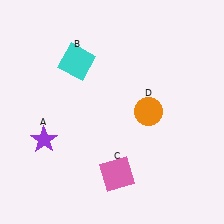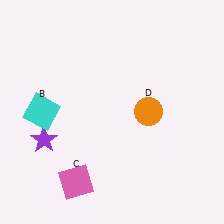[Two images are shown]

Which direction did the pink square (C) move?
The pink square (C) moved left.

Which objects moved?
The objects that moved are: the cyan square (B), the pink square (C).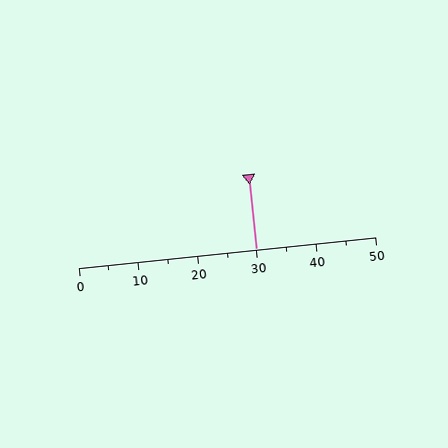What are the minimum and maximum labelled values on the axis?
The axis runs from 0 to 50.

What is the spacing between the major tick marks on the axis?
The major ticks are spaced 10 apart.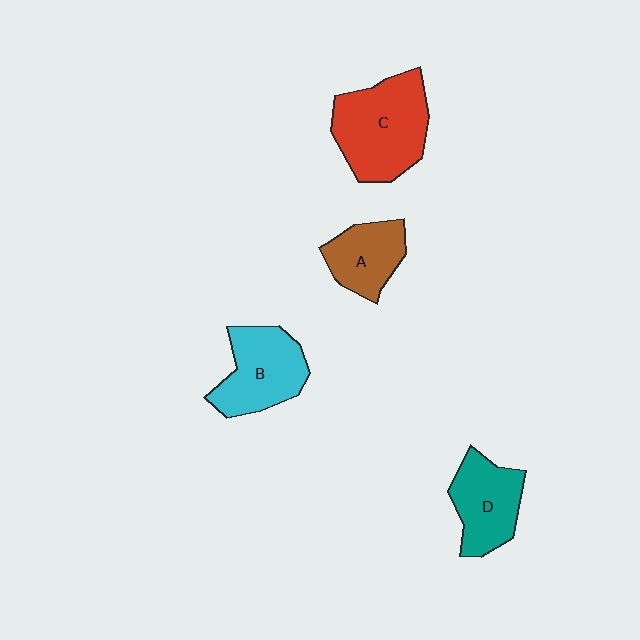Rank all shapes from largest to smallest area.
From largest to smallest: C (red), B (cyan), D (teal), A (brown).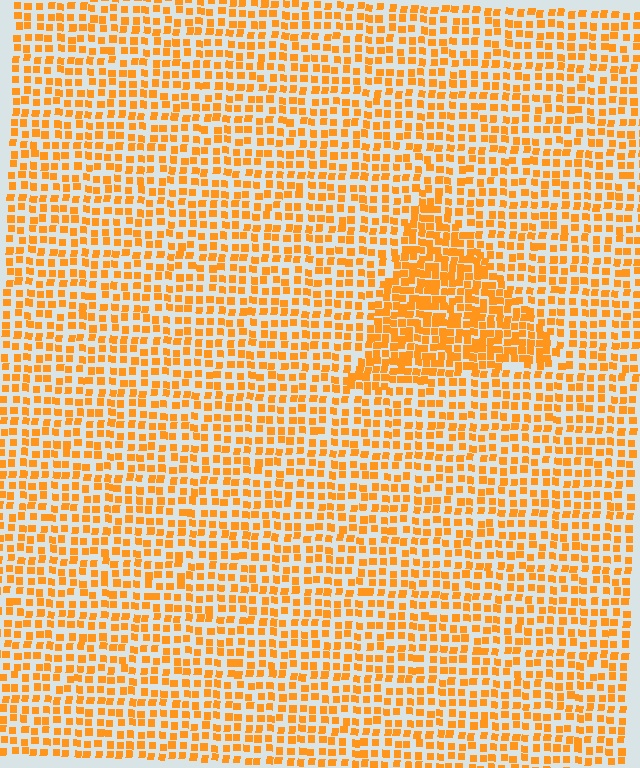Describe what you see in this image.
The image contains small orange elements arranged at two different densities. A triangle-shaped region is visible where the elements are more densely packed than the surrounding area.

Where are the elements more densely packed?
The elements are more densely packed inside the triangle boundary.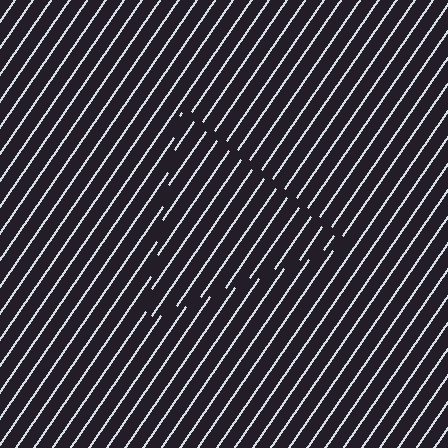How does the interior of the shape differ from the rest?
The interior of the shape contains the same grating, shifted by half a period — the contour is defined by the phase discontinuity where line-ends from the inner and outer gratings abut.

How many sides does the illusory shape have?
3 sides — the line-ends trace a triangle.